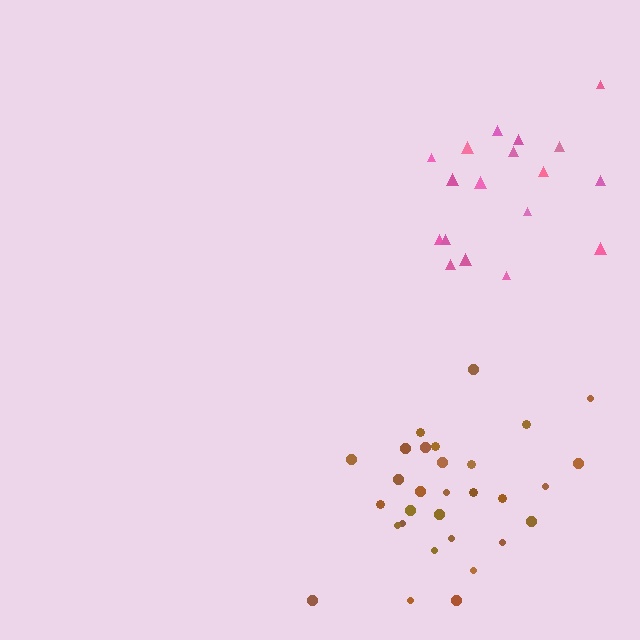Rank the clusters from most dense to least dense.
brown, pink.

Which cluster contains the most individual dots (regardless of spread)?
Brown (30).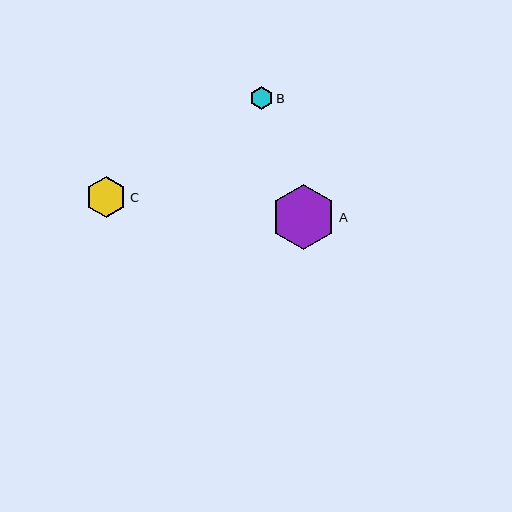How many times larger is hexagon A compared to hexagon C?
Hexagon A is approximately 1.6 times the size of hexagon C.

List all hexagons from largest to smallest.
From largest to smallest: A, C, B.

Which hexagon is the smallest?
Hexagon B is the smallest with a size of approximately 23 pixels.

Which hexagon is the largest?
Hexagon A is the largest with a size of approximately 64 pixels.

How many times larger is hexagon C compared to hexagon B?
Hexagon C is approximately 1.8 times the size of hexagon B.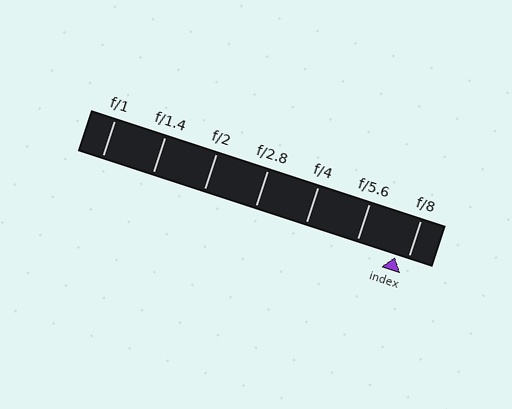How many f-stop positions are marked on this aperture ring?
There are 7 f-stop positions marked.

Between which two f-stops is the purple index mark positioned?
The index mark is between f/5.6 and f/8.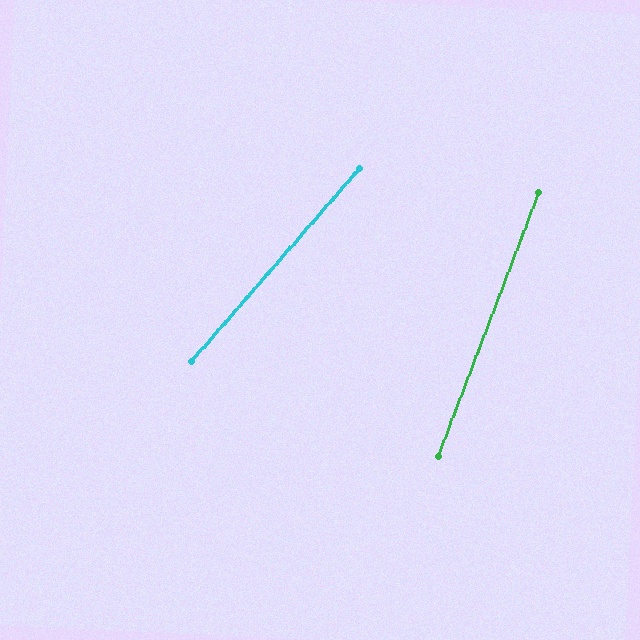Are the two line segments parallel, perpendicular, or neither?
Neither parallel nor perpendicular — they differ by about 20°.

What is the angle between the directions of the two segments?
Approximately 20 degrees.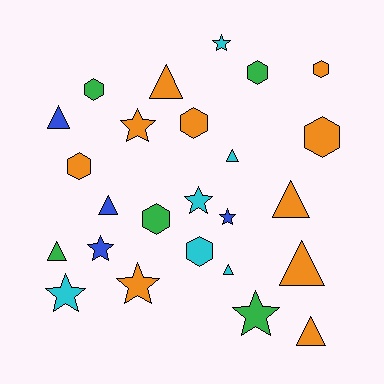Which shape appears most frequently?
Triangle, with 9 objects.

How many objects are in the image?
There are 25 objects.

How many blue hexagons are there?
There are no blue hexagons.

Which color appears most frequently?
Orange, with 10 objects.